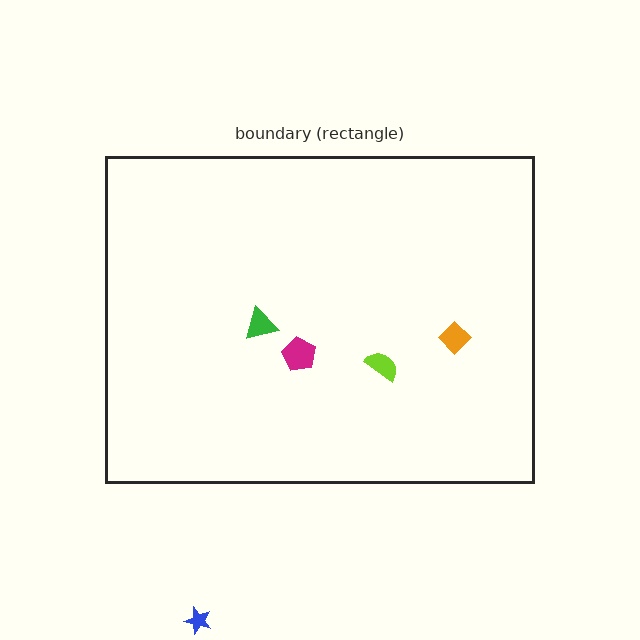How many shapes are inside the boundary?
4 inside, 1 outside.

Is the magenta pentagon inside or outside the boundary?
Inside.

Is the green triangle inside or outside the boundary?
Inside.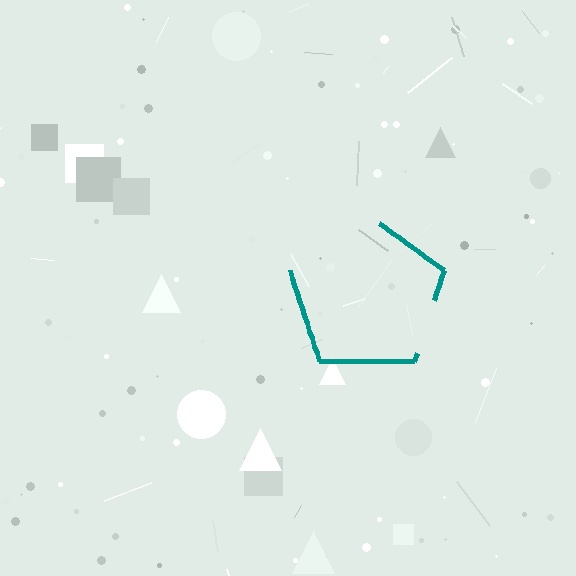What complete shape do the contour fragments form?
The contour fragments form a pentagon.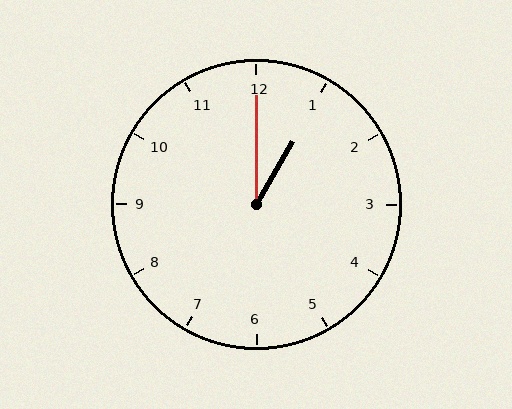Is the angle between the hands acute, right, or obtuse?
It is acute.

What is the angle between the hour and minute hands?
Approximately 30 degrees.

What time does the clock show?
1:00.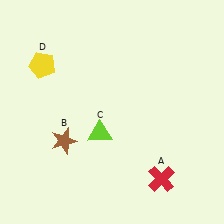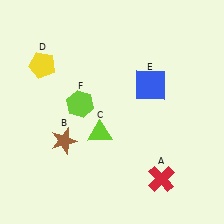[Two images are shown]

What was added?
A blue square (E), a lime hexagon (F) were added in Image 2.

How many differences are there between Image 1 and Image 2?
There are 2 differences between the two images.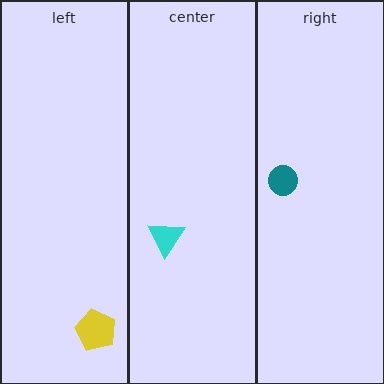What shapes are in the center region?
The cyan triangle.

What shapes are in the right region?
The teal circle.